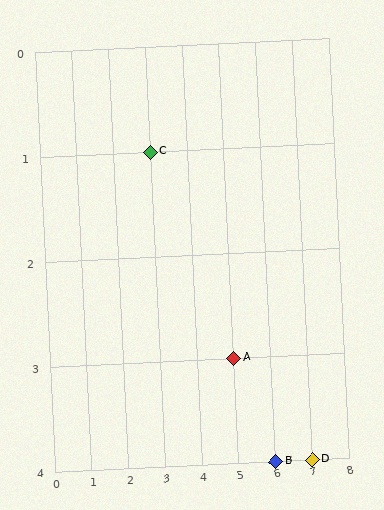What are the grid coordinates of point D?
Point D is at grid coordinates (7, 4).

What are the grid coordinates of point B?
Point B is at grid coordinates (6, 4).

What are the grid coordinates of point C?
Point C is at grid coordinates (3, 1).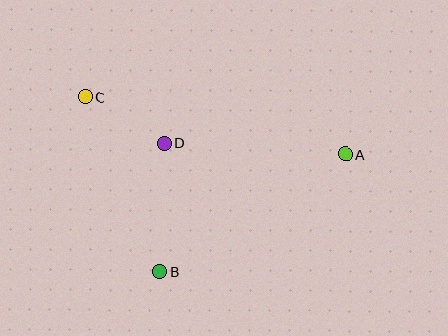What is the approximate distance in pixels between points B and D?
The distance between B and D is approximately 129 pixels.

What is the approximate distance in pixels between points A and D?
The distance between A and D is approximately 182 pixels.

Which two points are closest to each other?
Points C and D are closest to each other.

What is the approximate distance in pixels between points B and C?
The distance between B and C is approximately 189 pixels.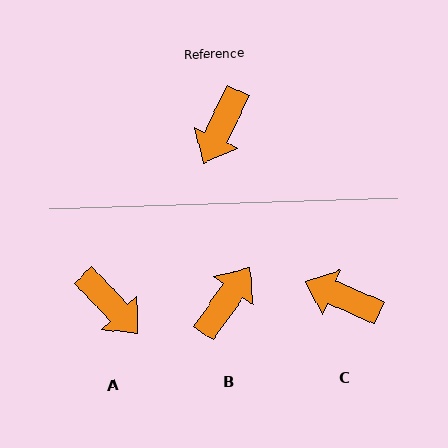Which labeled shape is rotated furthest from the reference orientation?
B, about 171 degrees away.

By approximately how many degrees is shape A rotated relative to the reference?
Approximately 69 degrees counter-clockwise.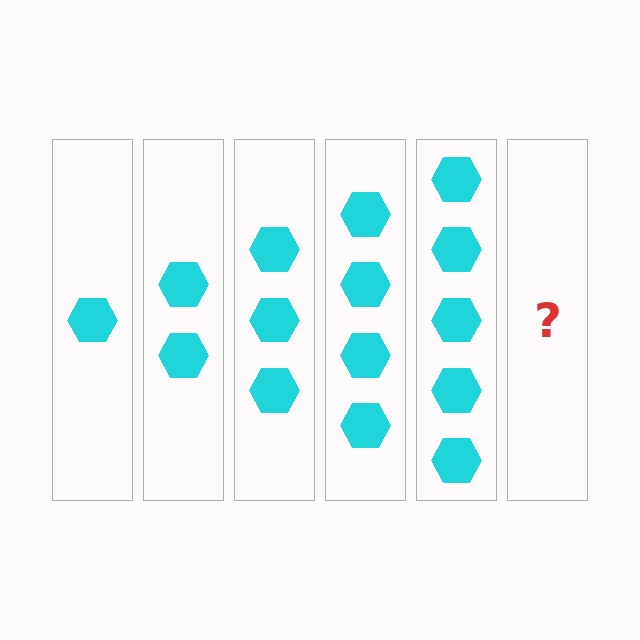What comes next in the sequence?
The next element should be 6 hexagons.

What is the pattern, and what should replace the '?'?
The pattern is that each step adds one more hexagon. The '?' should be 6 hexagons.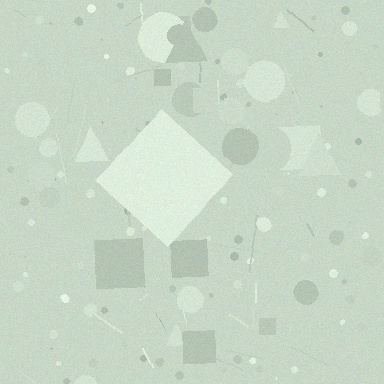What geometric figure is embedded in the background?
A diamond is embedded in the background.